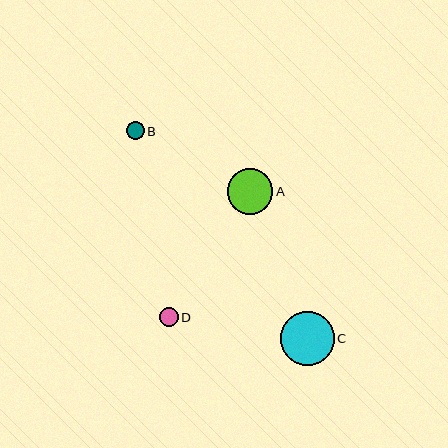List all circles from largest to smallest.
From largest to smallest: C, A, D, B.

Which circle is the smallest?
Circle B is the smallest with a size of approximately 18 pixels.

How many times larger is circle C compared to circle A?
Circle C is approximately 1.2 times the size of circle A.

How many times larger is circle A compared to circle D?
Circle A is approximately 2.4 times the size of circle D.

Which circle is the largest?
Circle C is the largest with a size of approximately 54 pixels.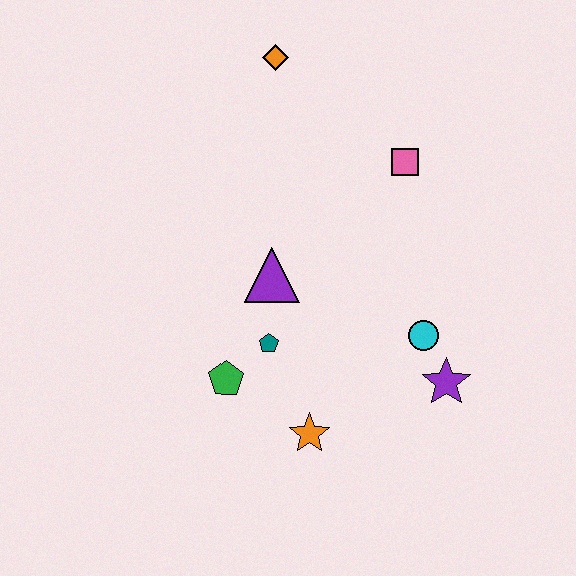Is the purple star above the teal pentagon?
No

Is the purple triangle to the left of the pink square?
Yes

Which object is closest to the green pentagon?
The teal pentagon is closest to the green pentagon.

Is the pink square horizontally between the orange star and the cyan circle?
Yes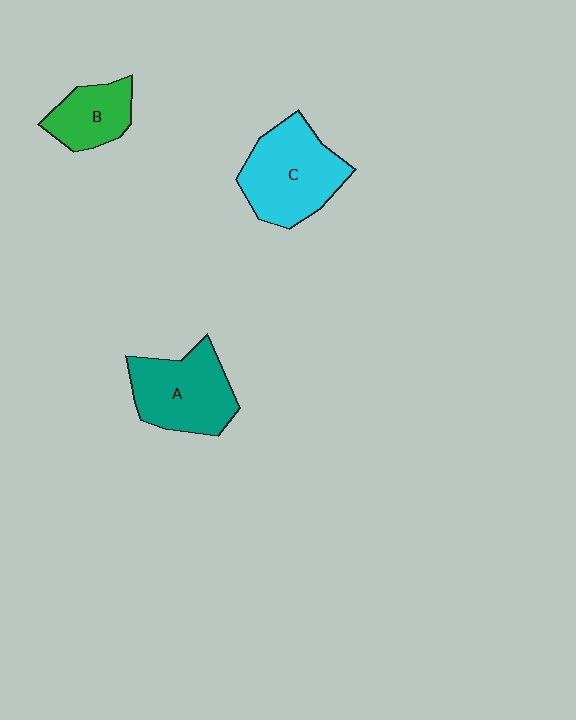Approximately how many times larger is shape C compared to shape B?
Approximately 1.8 times.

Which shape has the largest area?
Shape C (cyan).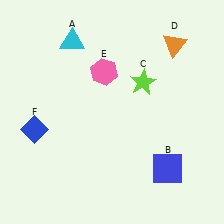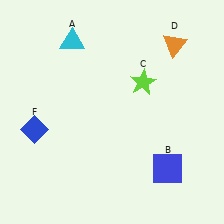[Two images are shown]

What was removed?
The pink hexagon (E) was removed in Image 2.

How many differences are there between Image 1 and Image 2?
There is 1 difference between the two images.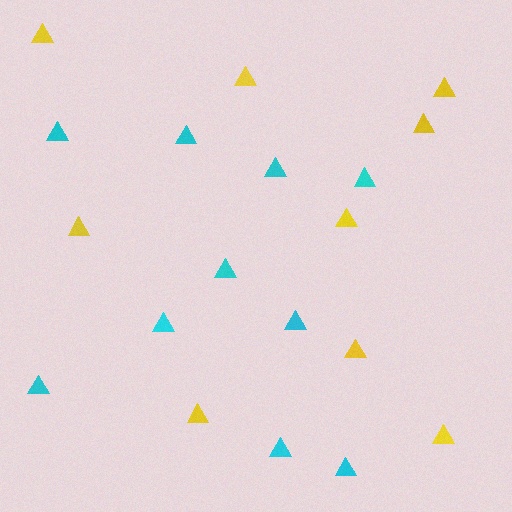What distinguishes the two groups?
There are 2 groups: one group of cyan triangles (10) and one group of yellow triangles (9).